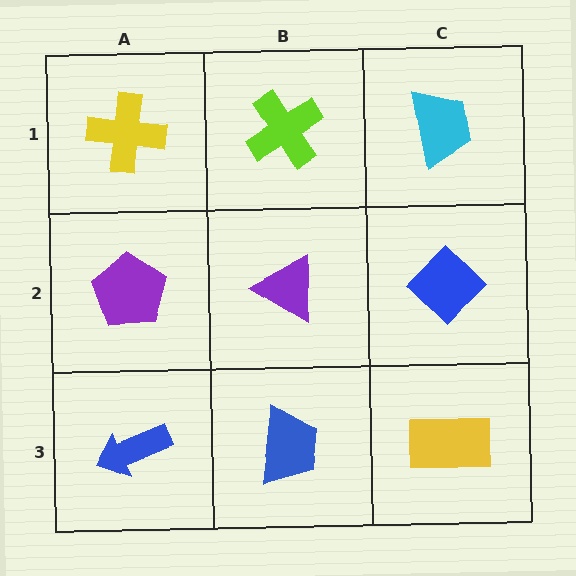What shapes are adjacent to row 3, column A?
A purple pentagon (row 2, column A), a blue trapezoid (row 3, column B).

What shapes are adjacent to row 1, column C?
A blue diamond (row 2, column C), a lime cross (row 1, column B).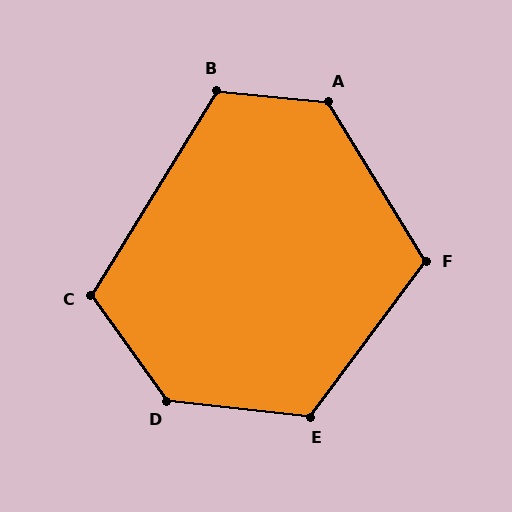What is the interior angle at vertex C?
Approximately 113 degrees (obtuse).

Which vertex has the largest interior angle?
D, at approximately 132 degrees.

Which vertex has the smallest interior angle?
F, at approximately 112 degrees.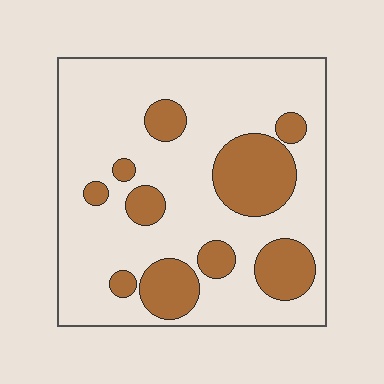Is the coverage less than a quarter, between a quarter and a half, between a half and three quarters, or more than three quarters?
Less than a quarter.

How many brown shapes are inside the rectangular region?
10.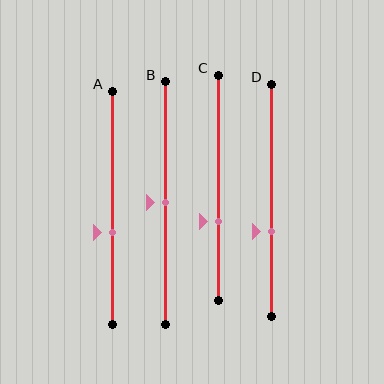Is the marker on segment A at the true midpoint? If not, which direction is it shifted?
No, the marker on segment A is shifted downward by about 11% of the segment length.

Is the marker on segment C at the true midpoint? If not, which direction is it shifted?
No, the marker on segment C is shifted downward by about 15% of the segment length.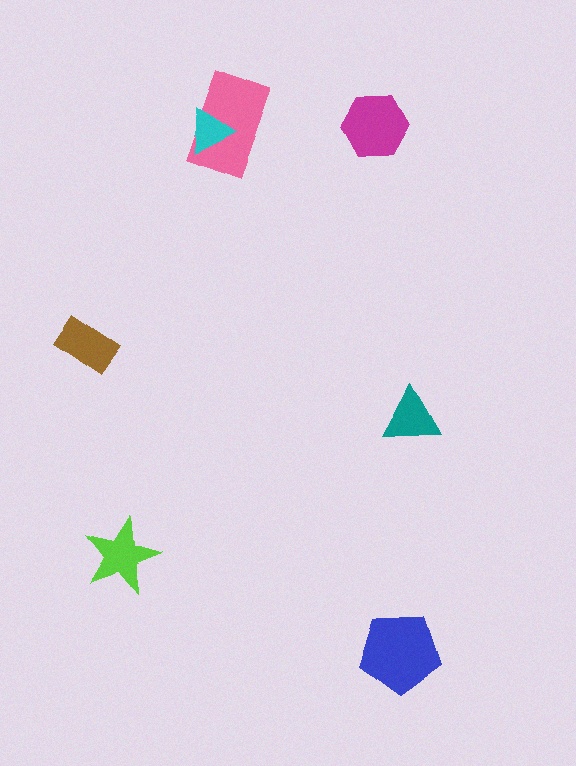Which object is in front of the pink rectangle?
The cyan triangle is in front of the pink rectangle.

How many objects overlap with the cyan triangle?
1 object overlaps with the cyan triangle.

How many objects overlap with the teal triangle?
0 objects overlap with the teal triangle.